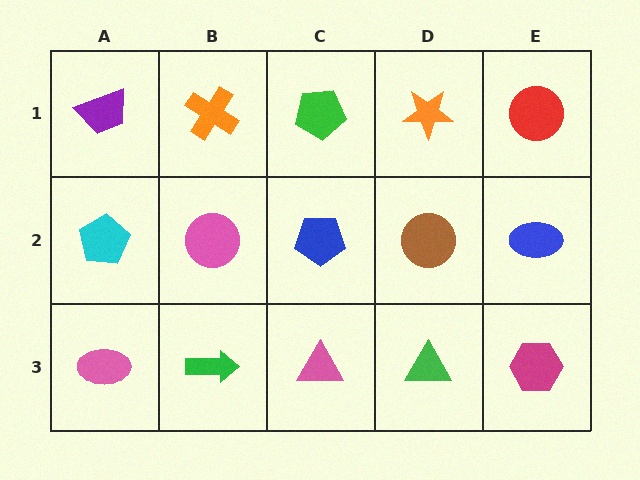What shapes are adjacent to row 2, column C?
A green pentagon (row 1, column C), a pink triangle (row 3, column C), a pink circle (row 2, column B), a brown circle (row 2, column D).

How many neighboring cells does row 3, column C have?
3.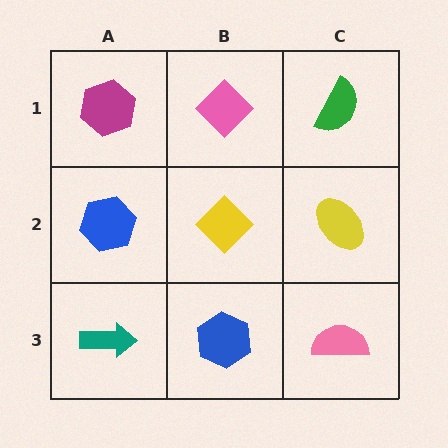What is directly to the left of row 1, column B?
A magenta hexagon.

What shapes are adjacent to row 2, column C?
A green semicircle (row 1, column C), a pink semicircle (row 3, column C), a yellow diamond (row 2, column B).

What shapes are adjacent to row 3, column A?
A blue hexagon (row 2, column A), a blue hexagon (row 3, column B).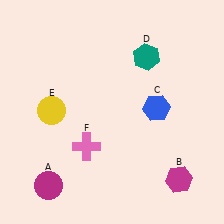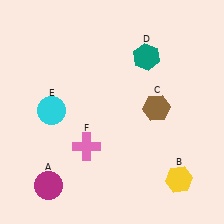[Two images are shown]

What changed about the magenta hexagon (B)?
In Image 1, B is magenta. In Image 2, it changed to yellow.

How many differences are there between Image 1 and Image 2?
There are 3 differences between the two images.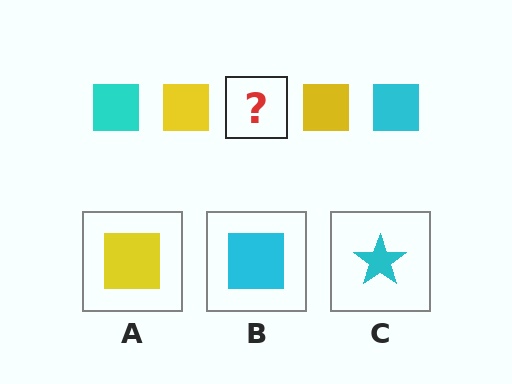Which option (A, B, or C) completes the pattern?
B.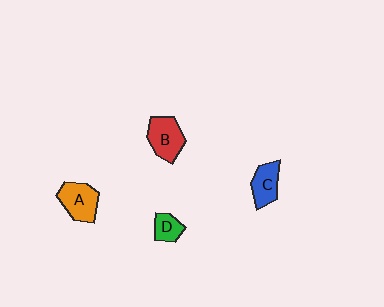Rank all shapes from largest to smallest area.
From largest to smallest: B (red), A (orange), C (blue), D (green).